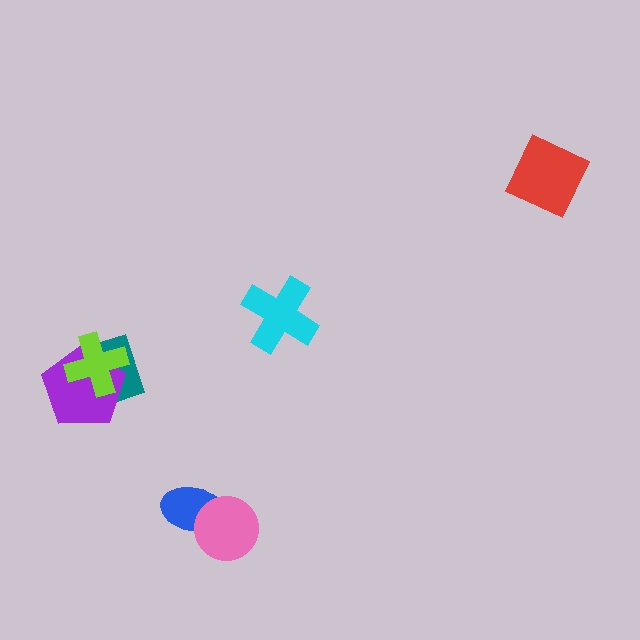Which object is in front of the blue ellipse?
The pink circle is in front of the blue ellipse.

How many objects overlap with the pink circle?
1 object overlaps with the pink circle.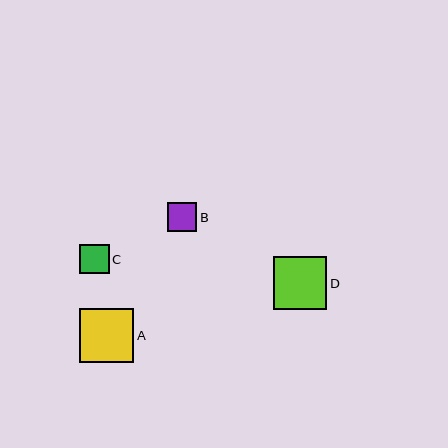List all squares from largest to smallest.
From largest to smallest: A, D, C, B.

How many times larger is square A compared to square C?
Square A is approximately 1.8 times the size of square C.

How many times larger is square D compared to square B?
Square D is approximately 1.9 times the size of square B.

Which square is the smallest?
Square B is the smallest with a size of approximately 29 pixels.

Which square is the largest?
Square A is the largest with a size of approximately 54 pixels.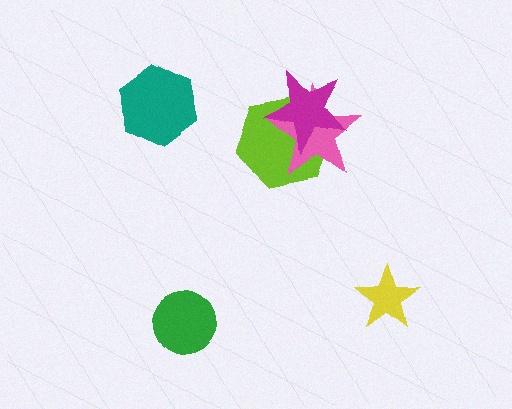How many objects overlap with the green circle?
0 objects overlap with the green circle.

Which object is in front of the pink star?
The magenta star is in front of the pink star.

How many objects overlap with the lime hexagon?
2 objects overlap with the lime hexagon.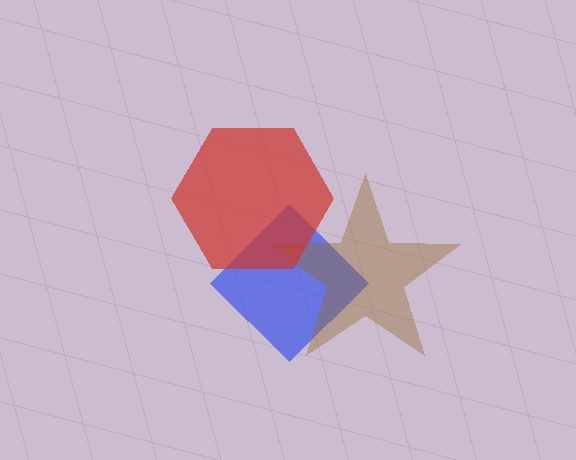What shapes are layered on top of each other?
The layered shapes are: a blue diamond, a brown star, a red hexagon.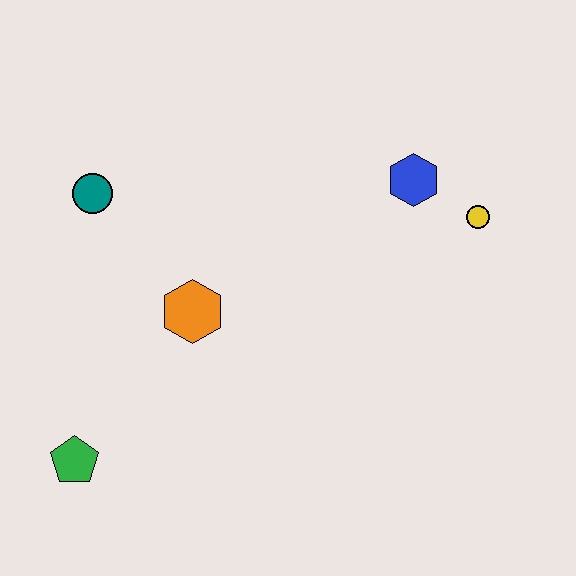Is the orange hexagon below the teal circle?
Yes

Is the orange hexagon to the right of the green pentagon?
Yes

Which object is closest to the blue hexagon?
The yellow circle is closest to the blue hexagon.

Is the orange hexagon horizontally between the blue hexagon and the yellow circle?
No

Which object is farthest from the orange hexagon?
The yellow circle is farthest from the orange hexagon.